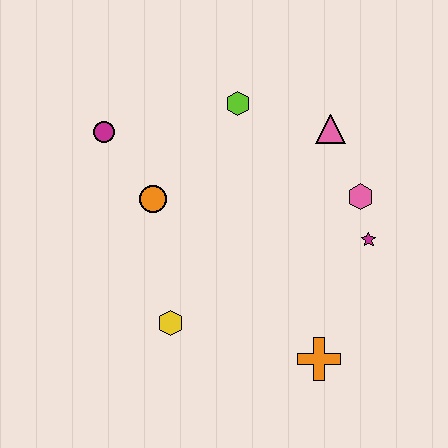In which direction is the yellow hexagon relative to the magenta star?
The yellow hexagon is to the left of the magenta star.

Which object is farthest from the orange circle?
The orange cross is farthest from the orange circle.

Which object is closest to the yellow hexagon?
The orange circle is closest to the yellow hexagon.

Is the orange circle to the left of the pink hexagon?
Yes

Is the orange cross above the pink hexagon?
No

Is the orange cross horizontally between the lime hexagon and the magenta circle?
No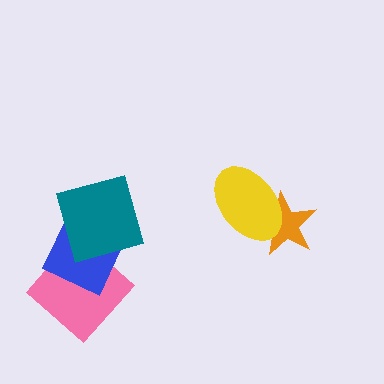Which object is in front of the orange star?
The yellow ellipse is in front of the orange star.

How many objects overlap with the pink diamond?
1 object overlaps with the pink diamond.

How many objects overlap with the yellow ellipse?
1 object overlaps with the yellow ellipse.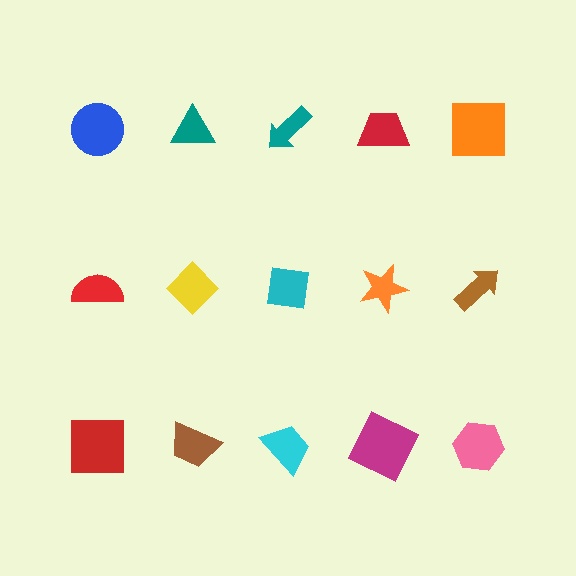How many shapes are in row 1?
5 shapes.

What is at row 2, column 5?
A brown arrow.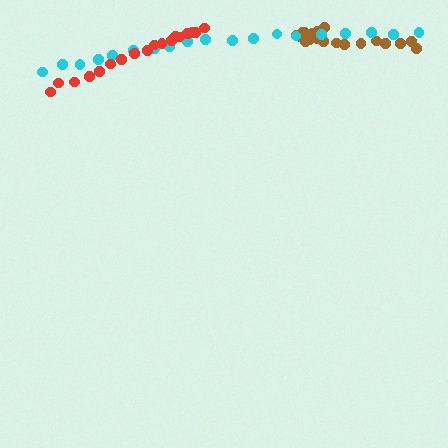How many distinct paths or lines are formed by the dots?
There are 3 distinct paths.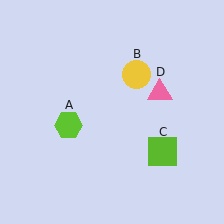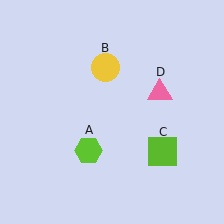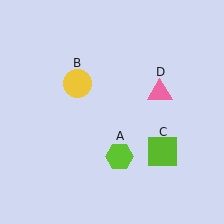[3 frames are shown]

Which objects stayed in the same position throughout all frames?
Lime square (object C) and pink triangle (object D) remained stationary.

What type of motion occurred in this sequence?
The lime hexagon (object A), yellow circle (object B) rotated counterclockwise around the center of the scene.